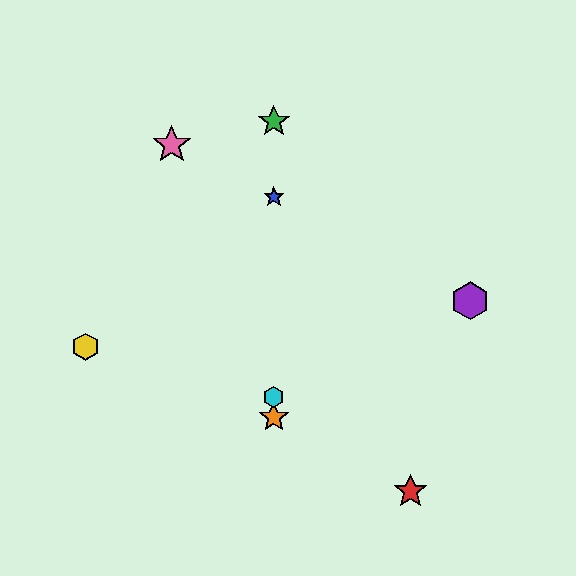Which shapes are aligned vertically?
The blue star, the green star, the orange star, the cyan hexagon are aligned vertically.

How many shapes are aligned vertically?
4 shapes (the blue star, the green star, the orange star, the cyan hexagon) are aligned vertically.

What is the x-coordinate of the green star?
The green star is at x≈274.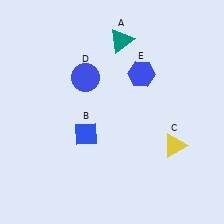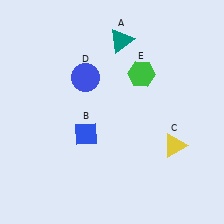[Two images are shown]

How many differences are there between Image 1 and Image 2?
There is 1 difference between the two images.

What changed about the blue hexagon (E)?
In Image 1, E is blue. In Image 2, it changed to green.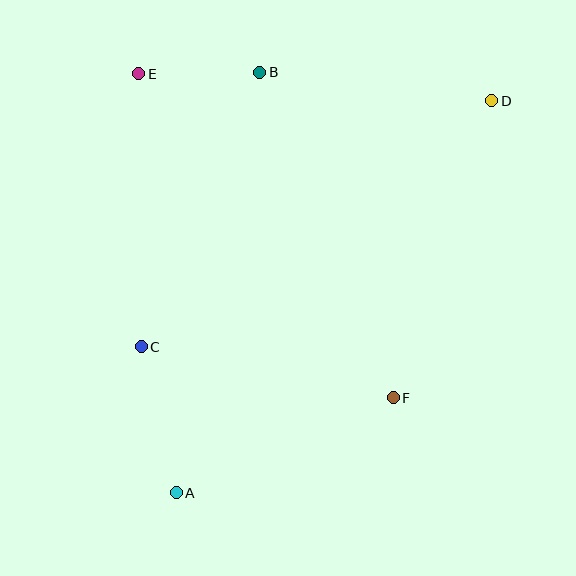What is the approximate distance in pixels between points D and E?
The distance between D and E is approximately 354 pixels.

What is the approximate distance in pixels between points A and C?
The distance between A and C is approximately 150 pixels.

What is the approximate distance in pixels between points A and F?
The distance between A and F is approximately 237 pixels.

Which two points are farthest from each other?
Points A and D are farthest from each other.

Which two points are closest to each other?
Points B and E are closest to each other.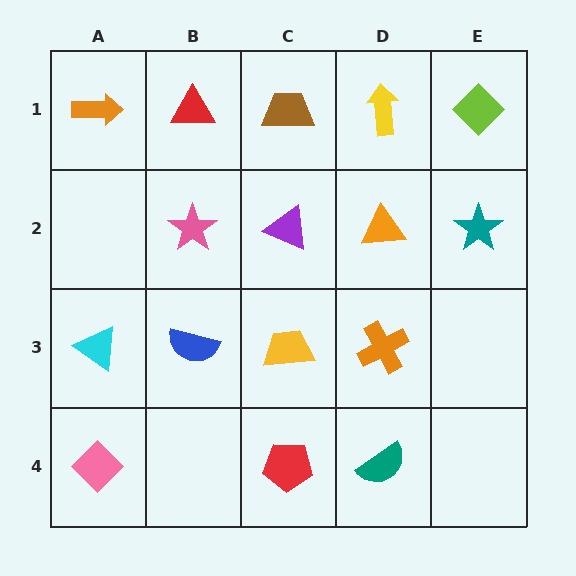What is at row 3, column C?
A yellow trapezoid.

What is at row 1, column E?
A lime diamond.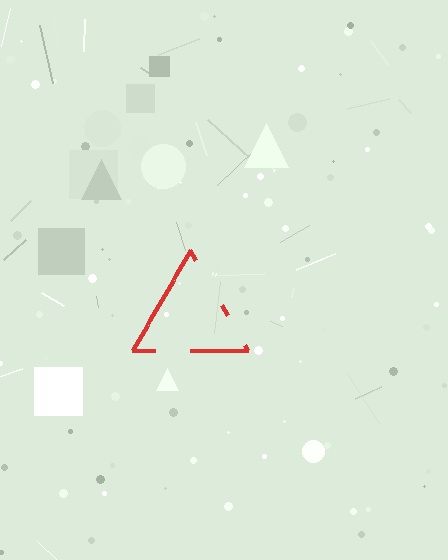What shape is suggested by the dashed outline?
The dashed outline suggests a triangle.